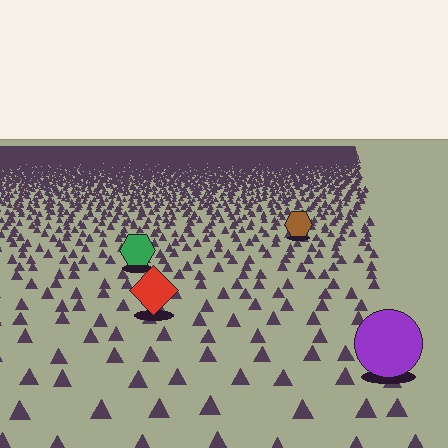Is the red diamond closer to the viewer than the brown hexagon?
Yes. The red diamond is closer — you can tell from the texture gradient: the ground texture is coarser near it.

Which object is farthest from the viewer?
The brown hexagon is farthest from the viewer. It appears smaller and the ground texture around it is denser.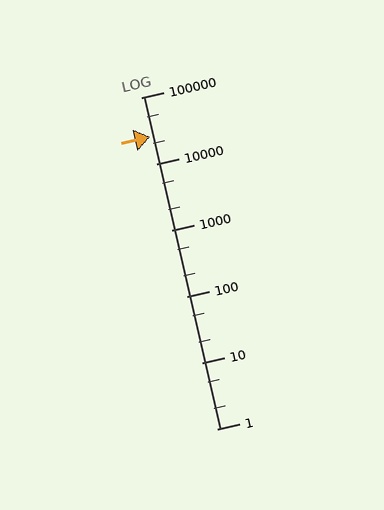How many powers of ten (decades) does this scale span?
The scale spans 5 decades, from 1 to 100000.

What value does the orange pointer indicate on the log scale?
The pointer indicates approximately 25000.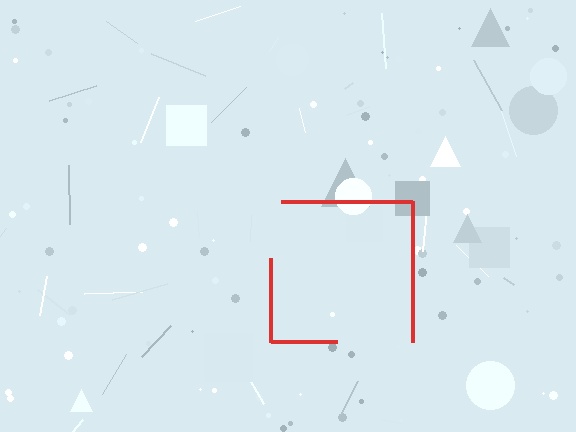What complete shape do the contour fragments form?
The contour fragments form a square.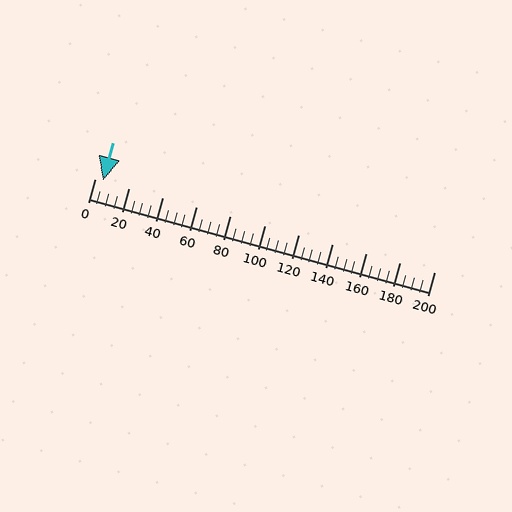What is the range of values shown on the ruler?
The ruler shows values from 0 to 200.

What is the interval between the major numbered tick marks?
The major tick marks are spaced 20 units apart.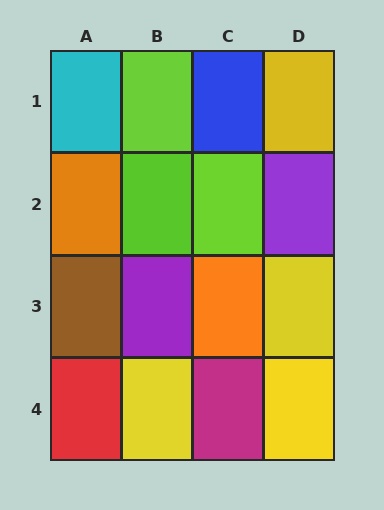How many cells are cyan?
1 cell is cyan.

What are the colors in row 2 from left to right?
Orange, lime, lime, purple.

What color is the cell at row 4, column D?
Yellow.